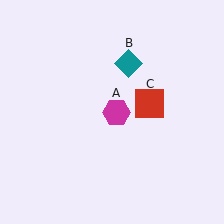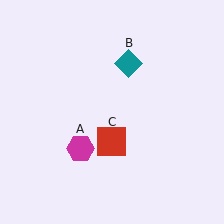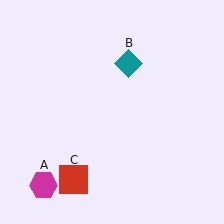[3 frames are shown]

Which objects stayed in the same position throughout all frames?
Teal diamond (object B) remained stationary.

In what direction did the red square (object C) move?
The red square (object C) moved down and to the left.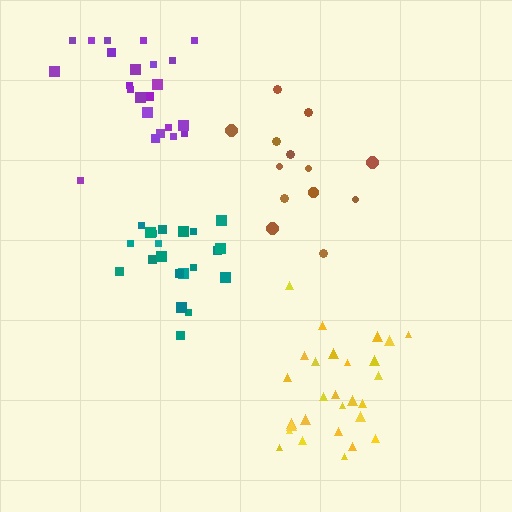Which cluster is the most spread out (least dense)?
Brown.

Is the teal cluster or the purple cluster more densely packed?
Teal.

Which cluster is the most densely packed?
Teal.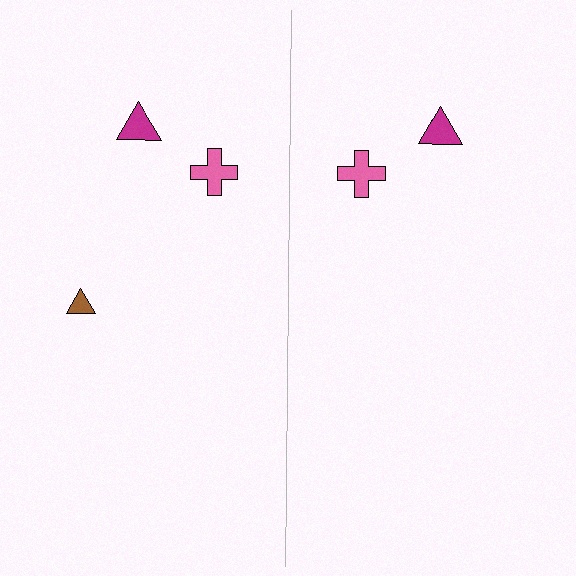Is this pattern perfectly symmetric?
No, the pattern is not perfectly symmetric. A brown triangle is missing from the right side.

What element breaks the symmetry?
A brown triangle is missing from the right side.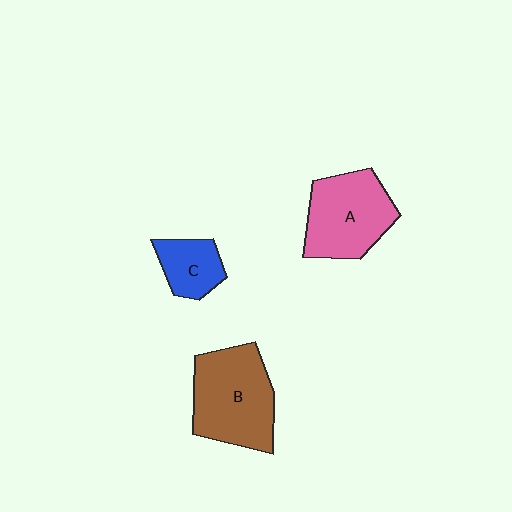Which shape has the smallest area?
Shape C (blue).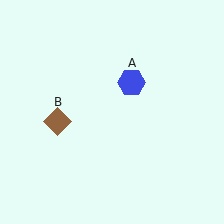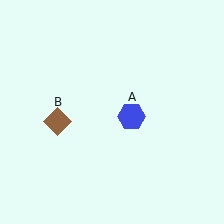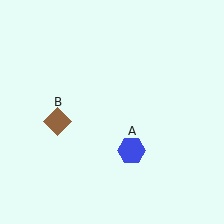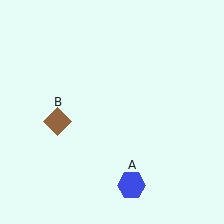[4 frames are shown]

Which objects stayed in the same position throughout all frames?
Brown diamond (object B) remained stationary.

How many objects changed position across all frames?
1 object changed position: blue hexagon (object A).